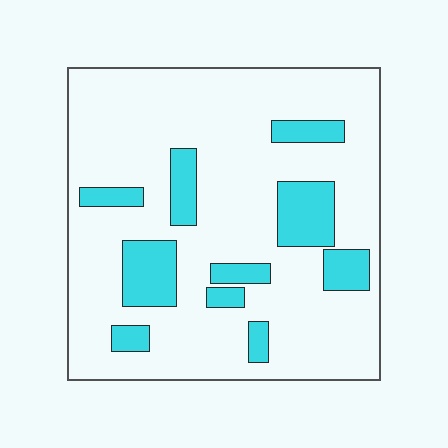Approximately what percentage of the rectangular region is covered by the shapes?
Approximately 20%.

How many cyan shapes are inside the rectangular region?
10.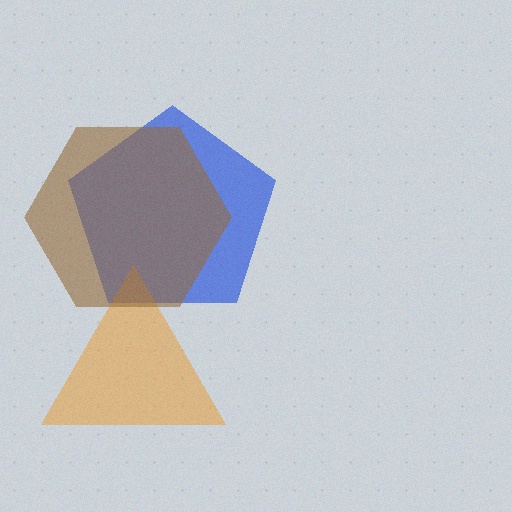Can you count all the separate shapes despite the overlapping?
Yes, there are 3 separate shapes.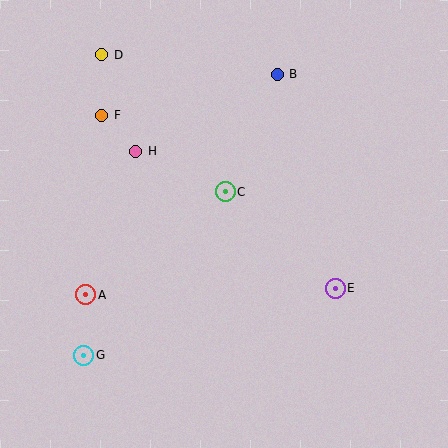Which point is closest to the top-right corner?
Point B is closest to the top-right corner.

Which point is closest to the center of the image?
Point C at (225, 192) is closest to the center.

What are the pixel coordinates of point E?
Point E is at (335, 288).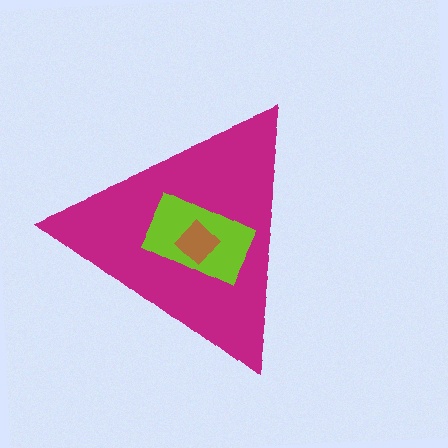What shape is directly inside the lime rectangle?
The brown diamond.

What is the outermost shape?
The magenta triangle.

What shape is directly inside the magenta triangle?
The lime rectangle.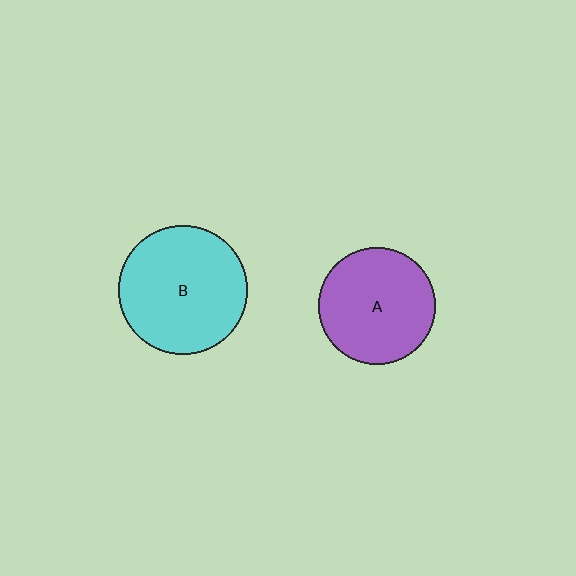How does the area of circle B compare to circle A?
Approximately 1.2 times.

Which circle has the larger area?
Circle B (cyan).